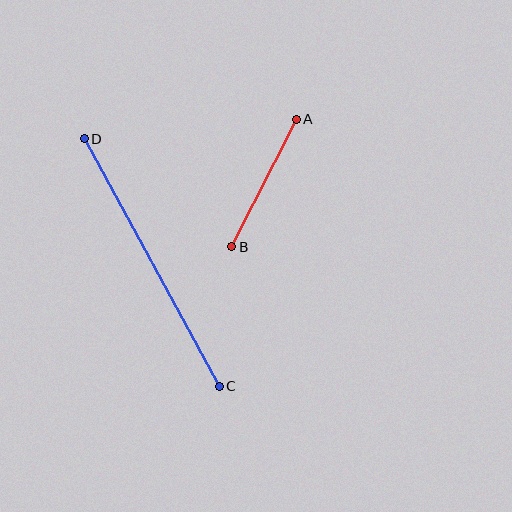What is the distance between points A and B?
The distance is approximately 143 pixels.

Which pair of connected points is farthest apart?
Points C and D are farthest apart.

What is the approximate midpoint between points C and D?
The midpoint is at approximately (152, 263) pixels.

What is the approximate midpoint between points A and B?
The midpoint is at approximately (264, 183) pixels.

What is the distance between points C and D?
The distance is approximately 282 pixels.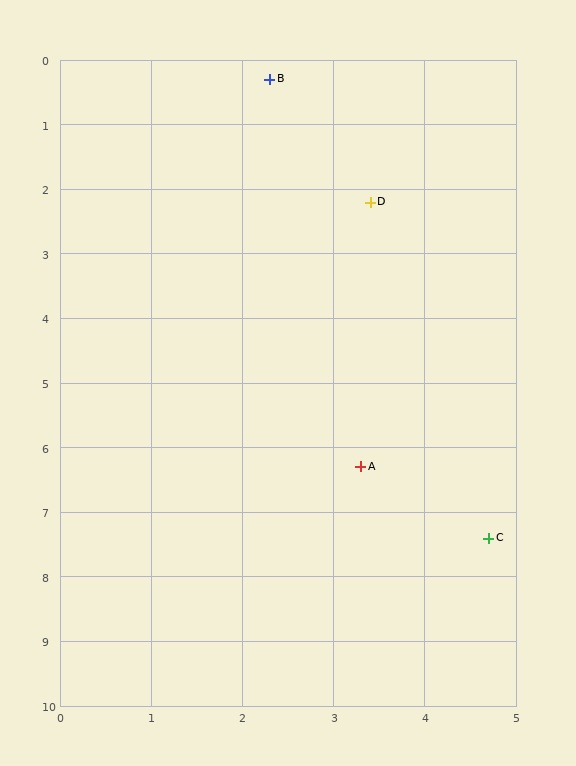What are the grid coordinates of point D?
Point D is at approximately (3.4, 2.2).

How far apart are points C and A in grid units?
Points C and A are about 1.8 grid units apart.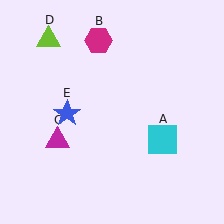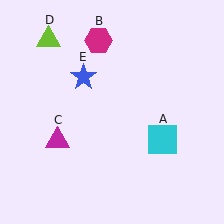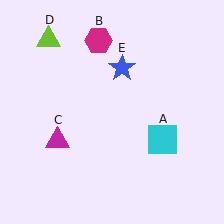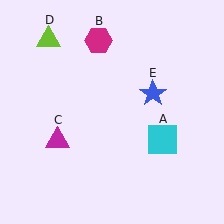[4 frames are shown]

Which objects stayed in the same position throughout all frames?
Cyan square (object A) and magenta hexagon (object B) and magenta triangle (object C) and lime triangle (object D) remained stationary.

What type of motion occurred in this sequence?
The blue star (object E) rotated clockwise around the center of the scene.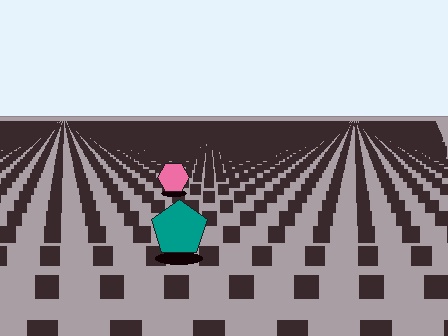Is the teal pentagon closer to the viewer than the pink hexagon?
Yes. The teal pentagon is closer — you can tell from the texture gradient: the ground texture is coarser near it.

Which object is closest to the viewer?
The teal pentagon is closest. The texture marks near it are larger and more spread out.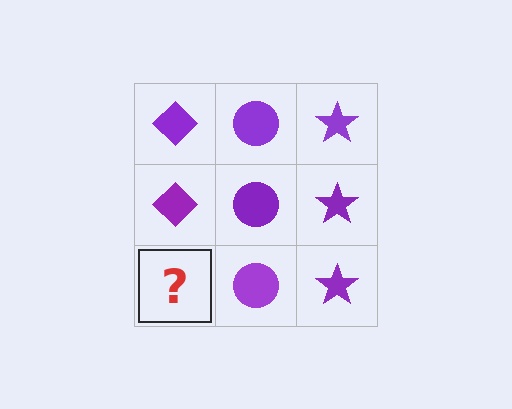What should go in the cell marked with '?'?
The missing cell should contain a purple diamond.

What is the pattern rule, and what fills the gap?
The rule is that each column has a consistent shape. The gap should be filled with a purple diamond.